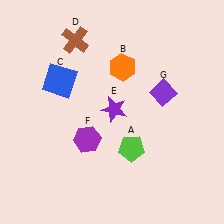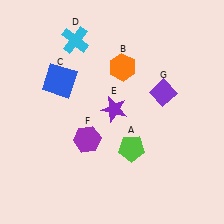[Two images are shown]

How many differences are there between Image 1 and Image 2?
There is 1 difference between the two images.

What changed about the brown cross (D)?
In Image 1, D is brown. In Image 2, it changed to cyan.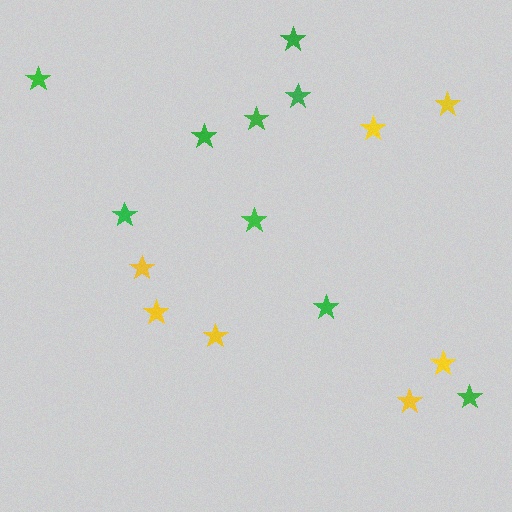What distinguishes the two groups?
There are 2 groups: one group of yellow stars (7) and one group of green stars (9).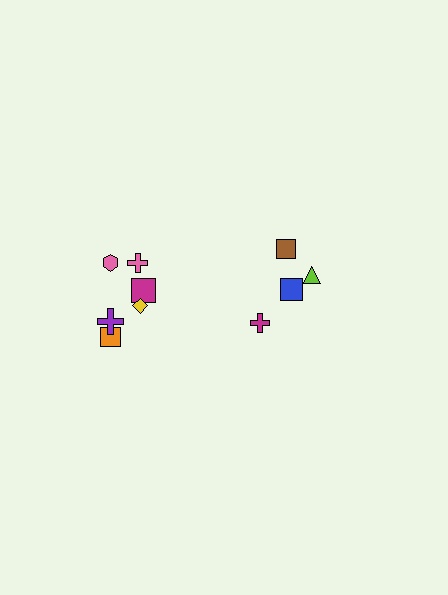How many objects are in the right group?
There are 4 objects.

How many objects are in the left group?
There are 6 objects.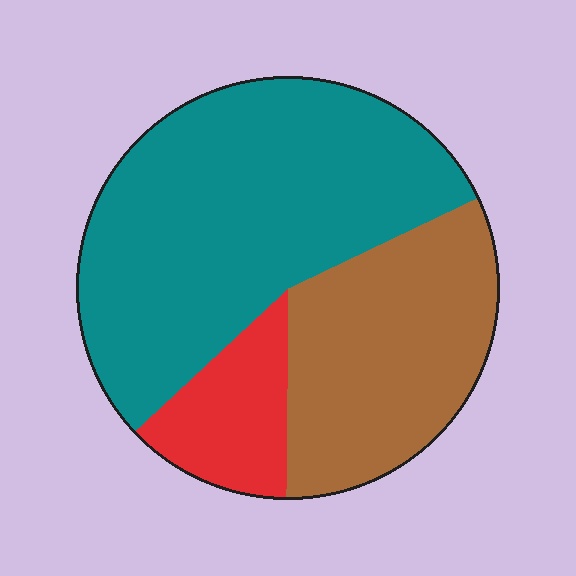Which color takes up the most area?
Teal, at roughly 55%.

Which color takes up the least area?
Red, at roughly 15%.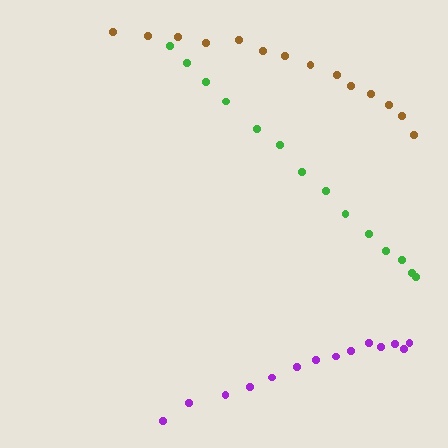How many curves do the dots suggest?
There are 3 distinct paths.